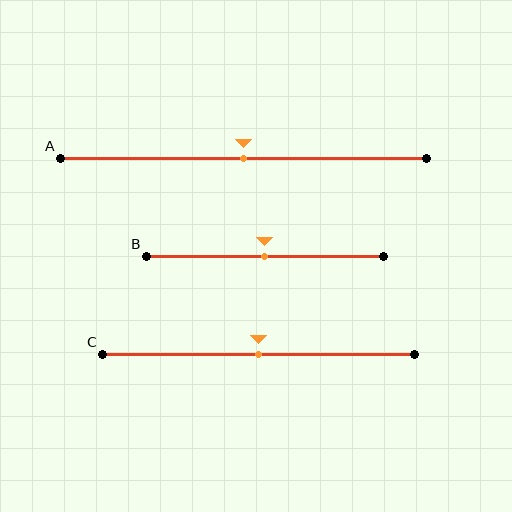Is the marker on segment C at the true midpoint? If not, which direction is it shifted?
Yes, the marker on segment C is at the true midpoint.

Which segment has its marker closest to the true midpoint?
Segment A has its marker closest to the true midpoint.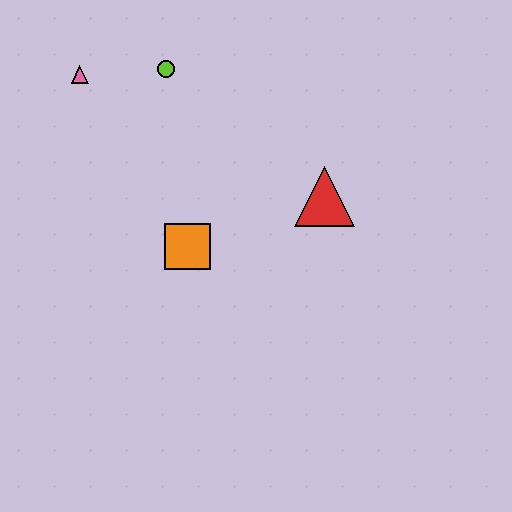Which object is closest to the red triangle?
The orange square is closest to the red triangle.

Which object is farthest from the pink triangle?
The red triangle is farthest from the pink triangle.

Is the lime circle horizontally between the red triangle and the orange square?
No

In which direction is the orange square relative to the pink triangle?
The orange square is below the pink triangle.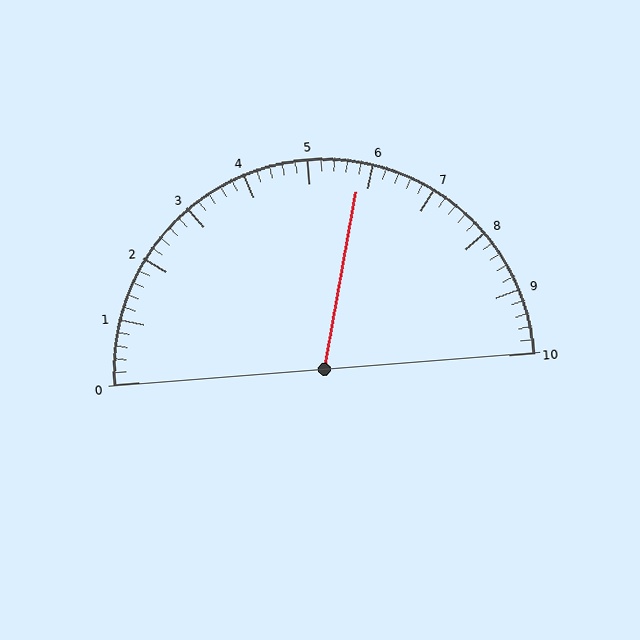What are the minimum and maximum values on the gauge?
The gauge ranges from 0 to 10.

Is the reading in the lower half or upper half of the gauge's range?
The reading is in the upper half of the range (0 to 10).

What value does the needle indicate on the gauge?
The needle indicates approximately 5.8.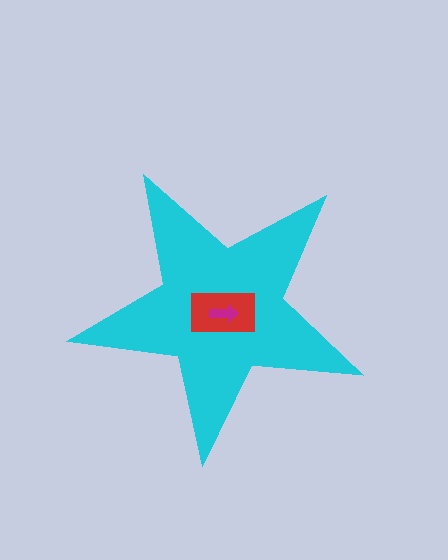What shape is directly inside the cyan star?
The red rectangle.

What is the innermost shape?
The magenta arrow.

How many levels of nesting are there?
3.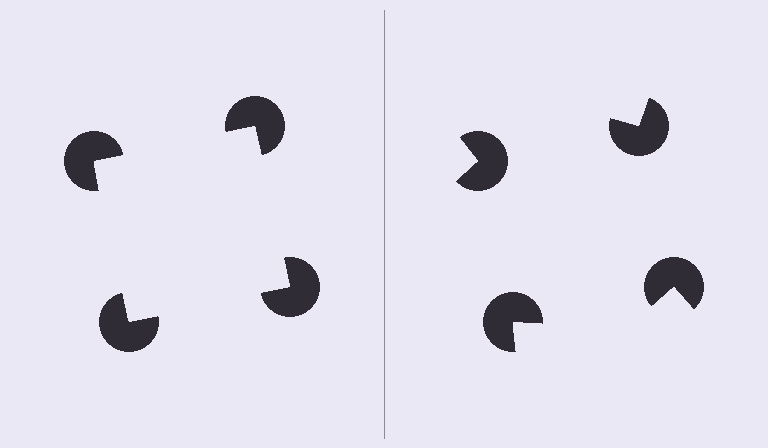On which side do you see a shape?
An illusory square appears on the left side. On the right side the wedge cuts are rotated, so no coherent shape forms.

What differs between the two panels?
The pac-man discs are positioned identically on both sides; only the wedge orientations differ. On the left they align to a square; on the right they are misaligned.